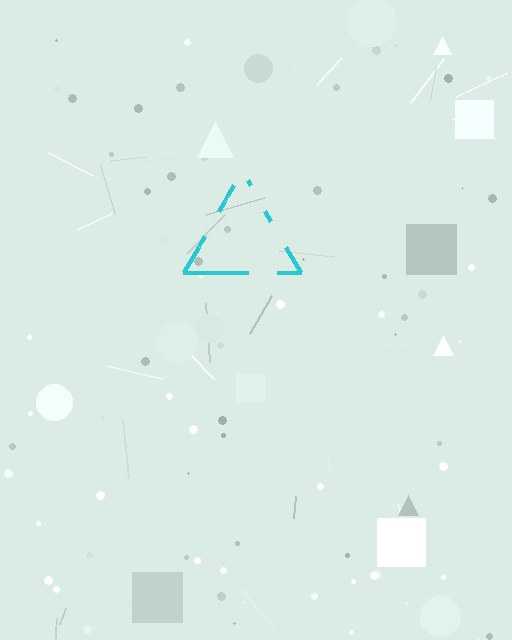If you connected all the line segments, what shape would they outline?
They would outline a triangle.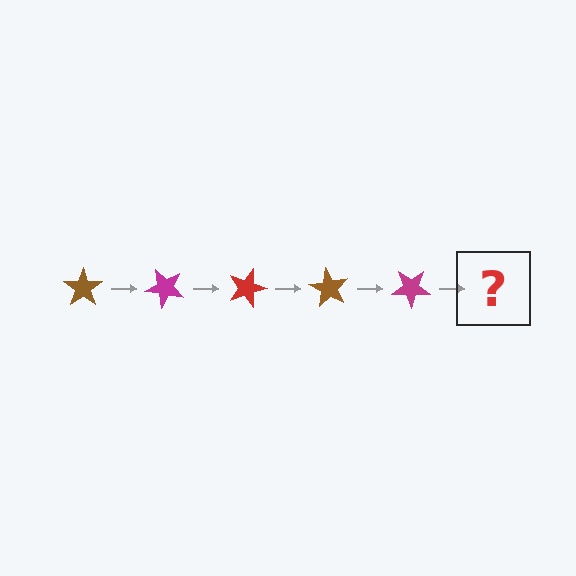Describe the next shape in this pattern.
It should be a red star, rotated 225 degrees from the start.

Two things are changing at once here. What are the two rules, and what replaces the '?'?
The two rules are that it rotates 45 degrees each step and the color cycles through brown, magenta, and red. The '?' should be a red star, rotated 225 degrees from the start.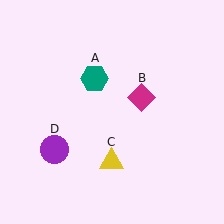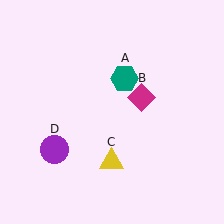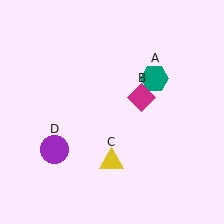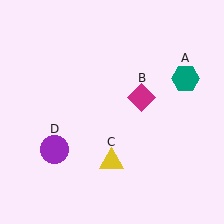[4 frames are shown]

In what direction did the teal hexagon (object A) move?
The teal hexagon (object A) moved right.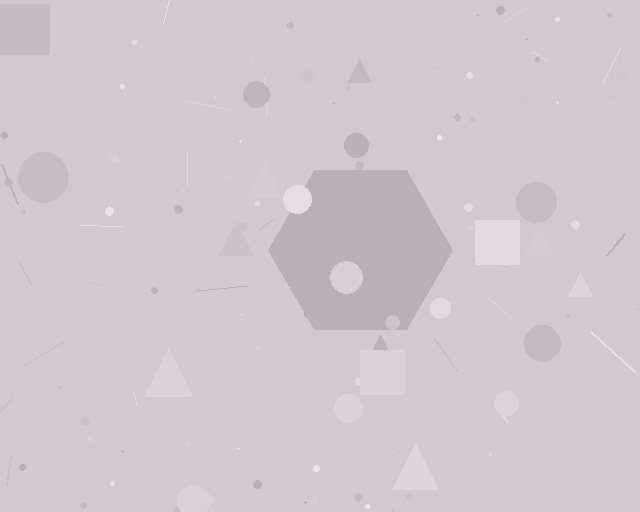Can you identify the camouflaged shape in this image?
The camouflaged shape is a hexagon.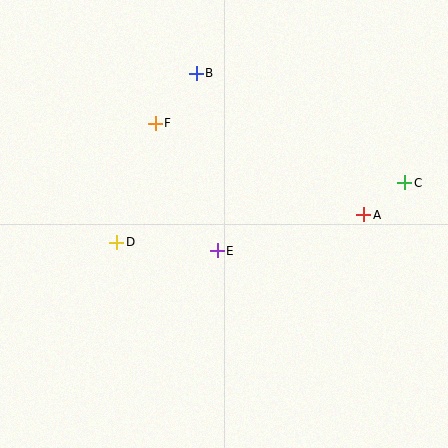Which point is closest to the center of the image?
Point E at (217, 251) is closest to the center.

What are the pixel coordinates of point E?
Point E is at (217, 251).